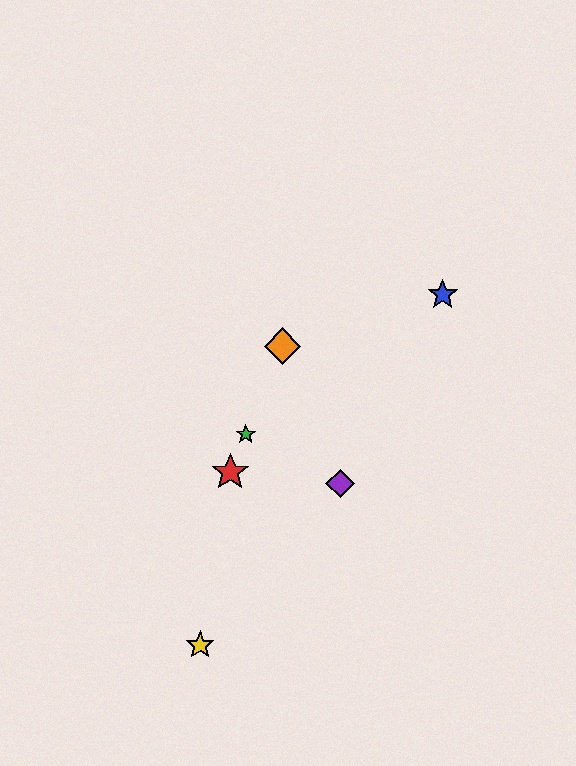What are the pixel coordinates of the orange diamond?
The orange diamond is at (283, 346).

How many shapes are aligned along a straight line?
3 shapes (the red star, the green star, the orange diamond) are aligned along a straight line.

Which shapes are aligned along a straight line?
The red star, the green star, the orange diamond are aligned along a straight line.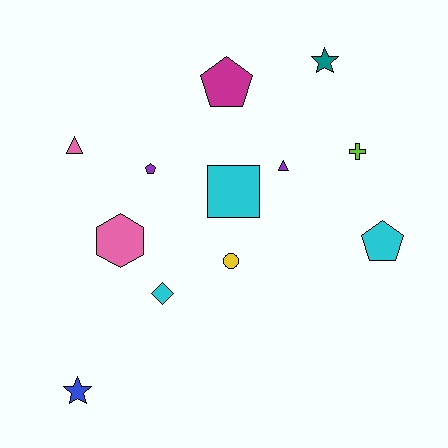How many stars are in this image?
There are 2 stars.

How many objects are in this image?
There are 12 objects.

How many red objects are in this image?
There are no red objects.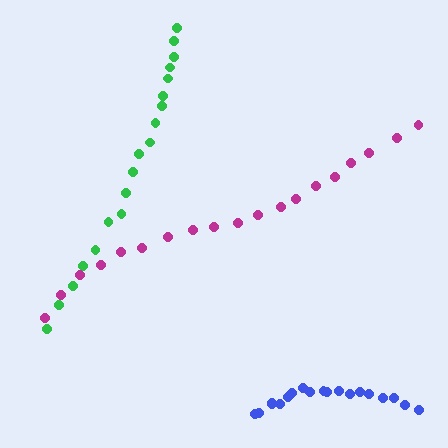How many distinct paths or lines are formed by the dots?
There are 3 distinct paths.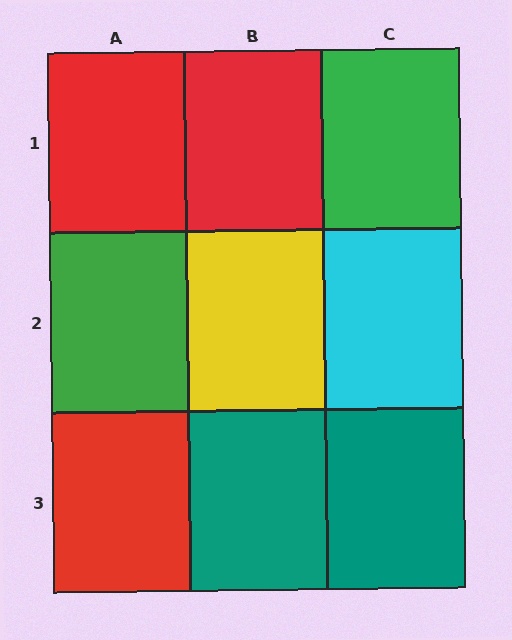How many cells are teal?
2 cells are teal.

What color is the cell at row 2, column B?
Yellow.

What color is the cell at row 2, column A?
Green.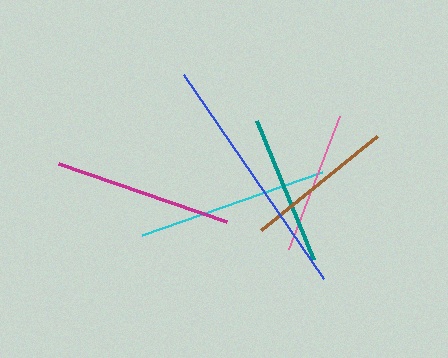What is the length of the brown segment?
The brown segment is approximately 150 pixels long.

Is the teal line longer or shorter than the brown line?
The teal line is longer than the brown line.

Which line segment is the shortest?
The pink line is the shortest at approximately 143 pixels.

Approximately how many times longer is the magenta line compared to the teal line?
The magenta line is approximately 1.2 times the length of the teal line.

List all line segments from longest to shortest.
From longest to shortest: blue, cyan, magenta, teal, brown, pink.